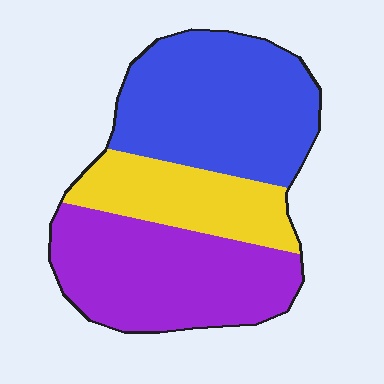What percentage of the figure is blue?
Blue covers roughly 40% of the figure.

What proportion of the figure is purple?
Purple covers roughly 40% of the figure.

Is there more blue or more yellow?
Blue.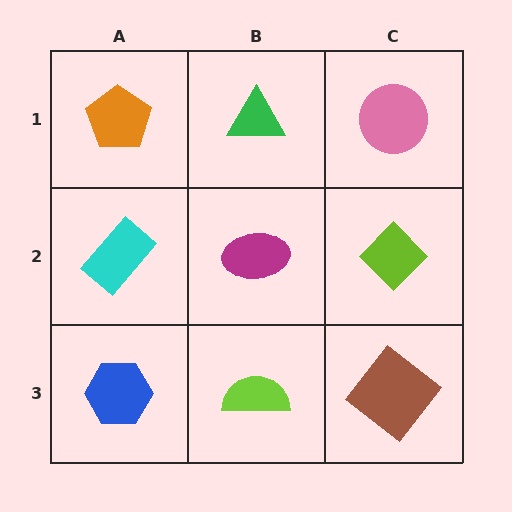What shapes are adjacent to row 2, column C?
A pink circle (row 1, column C), a brown diamond (row 3, column C), a magenta ellipse (row 2, column B).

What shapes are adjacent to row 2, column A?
An orange pentagon (row 1, column A), a blue hexagon (row 3, column A), a magenta ellipse (row 2, column B).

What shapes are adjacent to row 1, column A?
A cyan rectangle (row 2, column A), a green triangle (row 1, column B).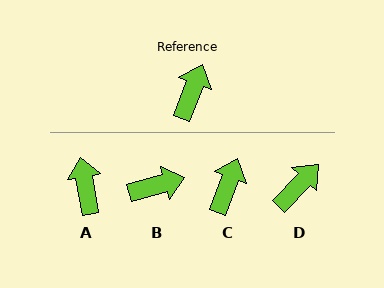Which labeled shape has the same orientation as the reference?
C.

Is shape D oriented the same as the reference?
No, it is off by about 23 degrees.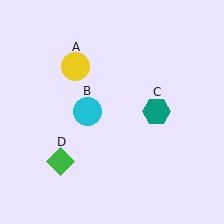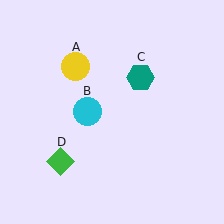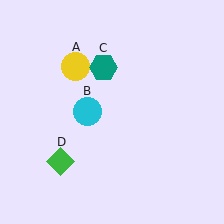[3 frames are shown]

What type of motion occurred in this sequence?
The teal hexagon (object C) rotated counterclockwise around the center of the scene.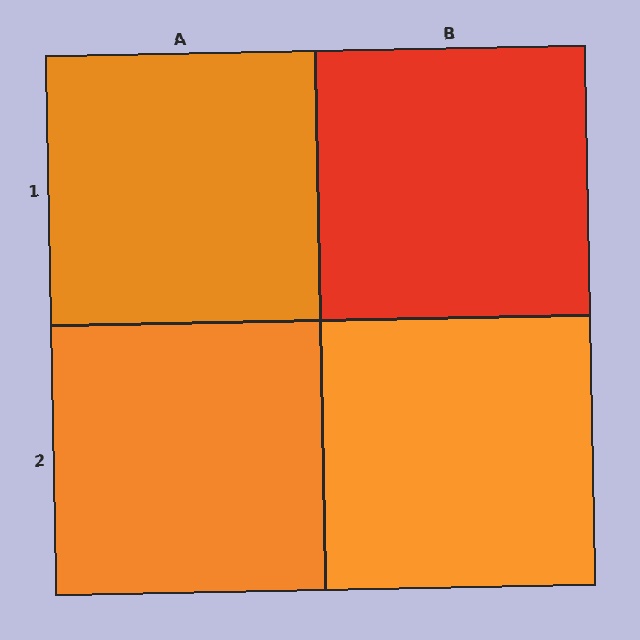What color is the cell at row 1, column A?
Orange.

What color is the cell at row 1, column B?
Red.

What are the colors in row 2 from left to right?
Orange, orange.